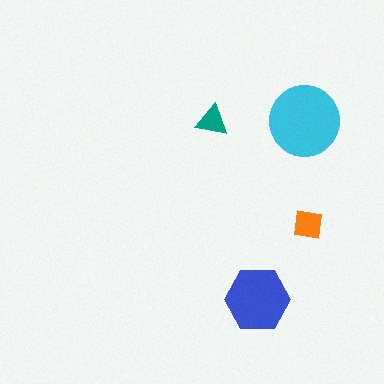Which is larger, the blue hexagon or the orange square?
The blue hexagon.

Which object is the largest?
The cyan circle.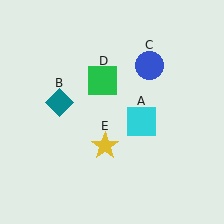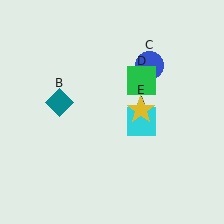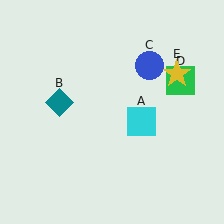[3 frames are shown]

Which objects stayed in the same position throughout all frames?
Cyan square (object A) and teal diamond (object B) and blue circle (object C) remained stationary.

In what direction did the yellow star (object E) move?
The yellow star (object E) moved up and to the right.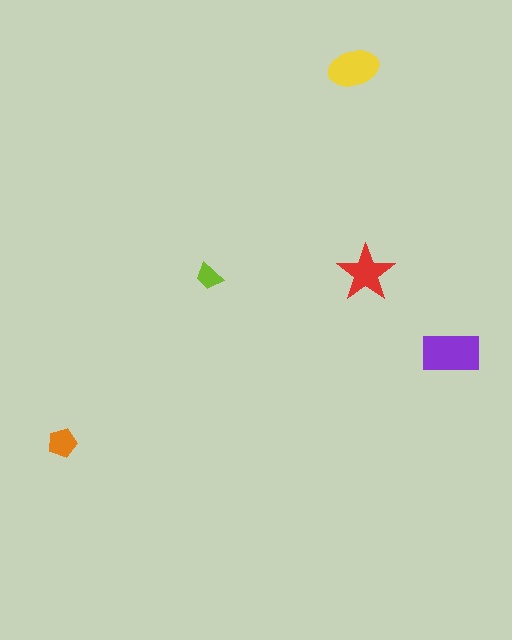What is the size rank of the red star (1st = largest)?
3rd.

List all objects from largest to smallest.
The purple rectangle, the yellow ellipse, the red star, the orange pentagon, the lime trapezoid.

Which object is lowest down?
The orange pentagon is bottommost.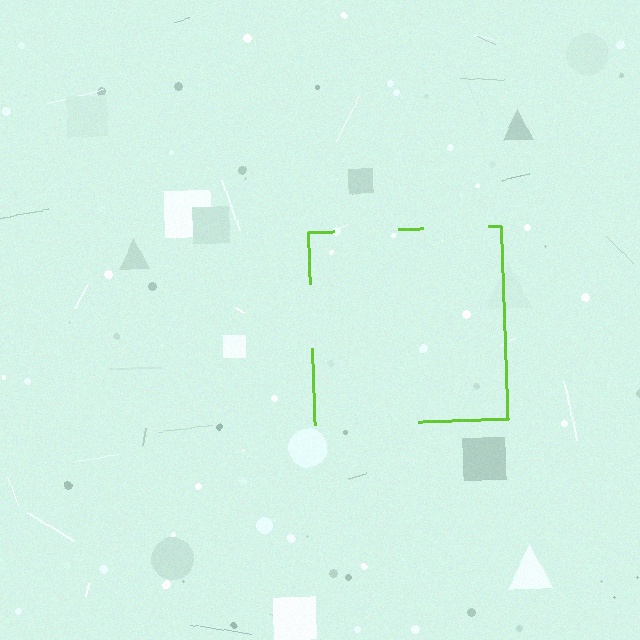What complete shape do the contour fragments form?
The contour fragments form a square.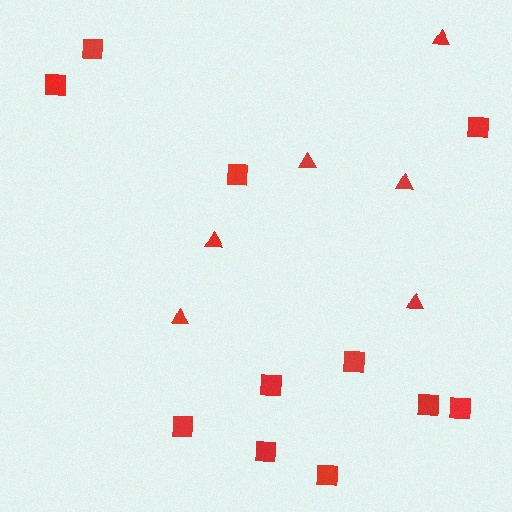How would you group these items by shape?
There are 2 groups: one group of triangles (6) and one group of squares (11).